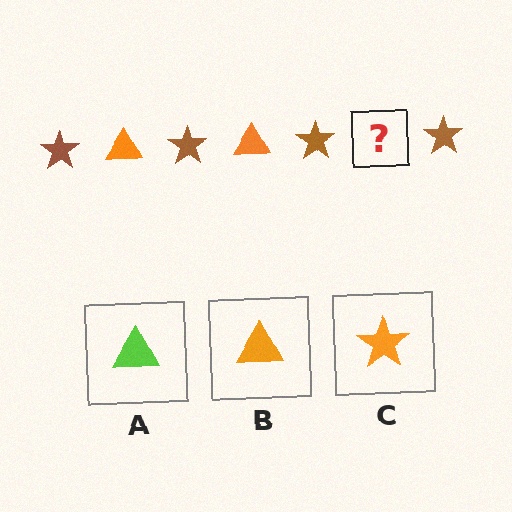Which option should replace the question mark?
Option B.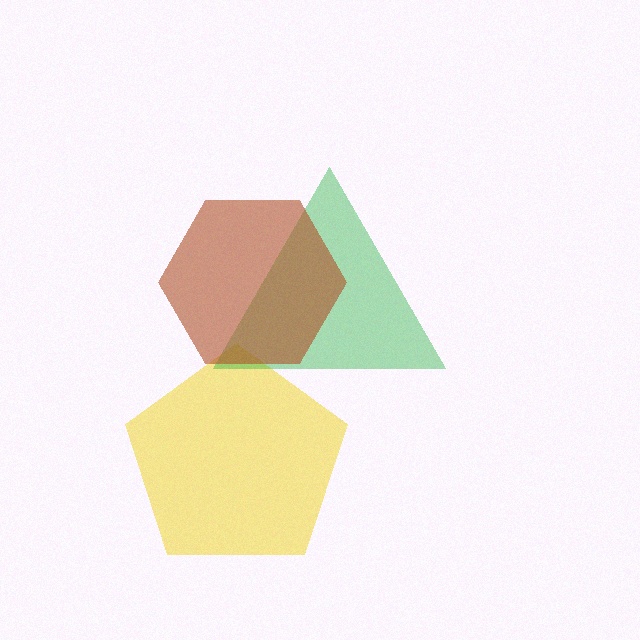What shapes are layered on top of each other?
The layered shapes are: a yellow pentagon, a green triangle, a brown hexagon.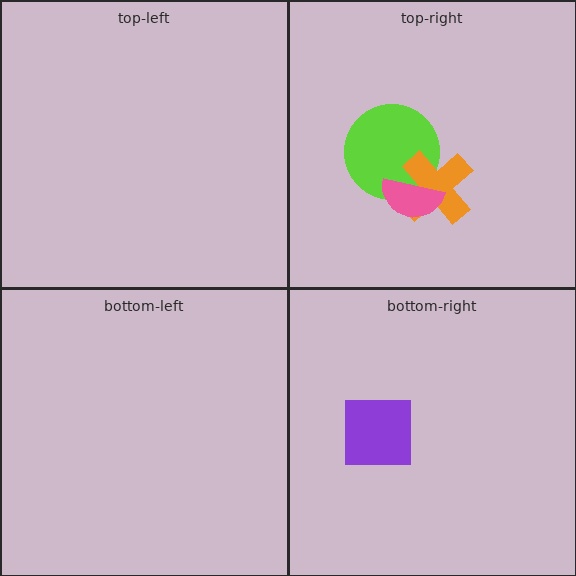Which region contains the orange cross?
The top-right region.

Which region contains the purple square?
The bottom-right region.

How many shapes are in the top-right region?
3.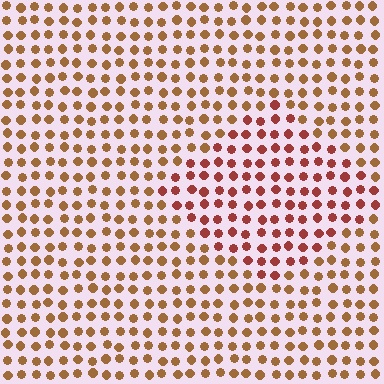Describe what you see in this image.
The image is filled with small brown elements in a uniform arrangement. A diamond-shaped region is visible where the elements are tinted to a slightly different hue, forming a subtle color boundary.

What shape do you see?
I see a diamond.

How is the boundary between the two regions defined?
The boundary is defined purely by a slight shift in hue (about 29 degrees). Spacing, size, and orientation are identical on both sides.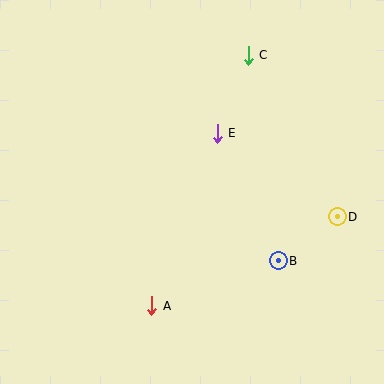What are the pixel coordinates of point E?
Point E is at (217, 133).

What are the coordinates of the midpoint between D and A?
The midpoint between D and A is at (245, 261).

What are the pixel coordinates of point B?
Point B is at (278, 261).